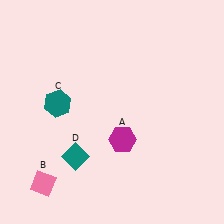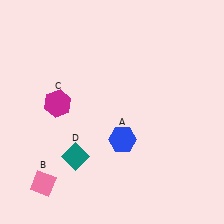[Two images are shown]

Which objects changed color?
A changed from magenta to blue. C changed from teal to magenta.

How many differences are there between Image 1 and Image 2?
There are 2 differences between the two images.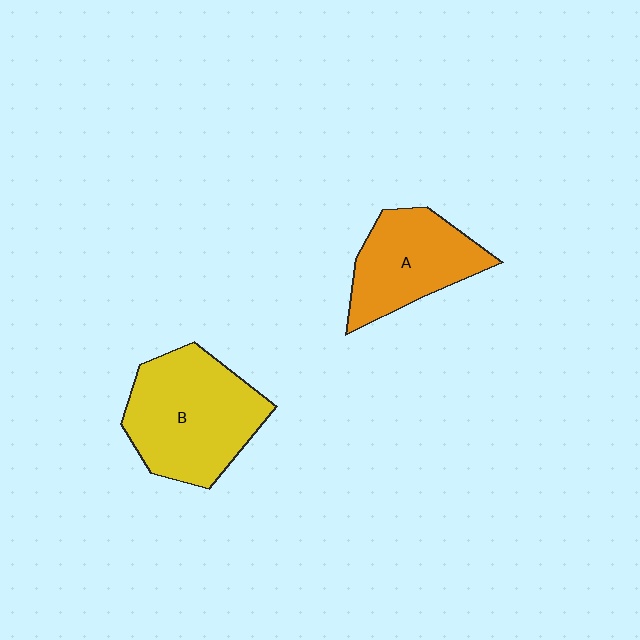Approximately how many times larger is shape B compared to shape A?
Approximately 1.4 times.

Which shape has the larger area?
Shape B (yellow).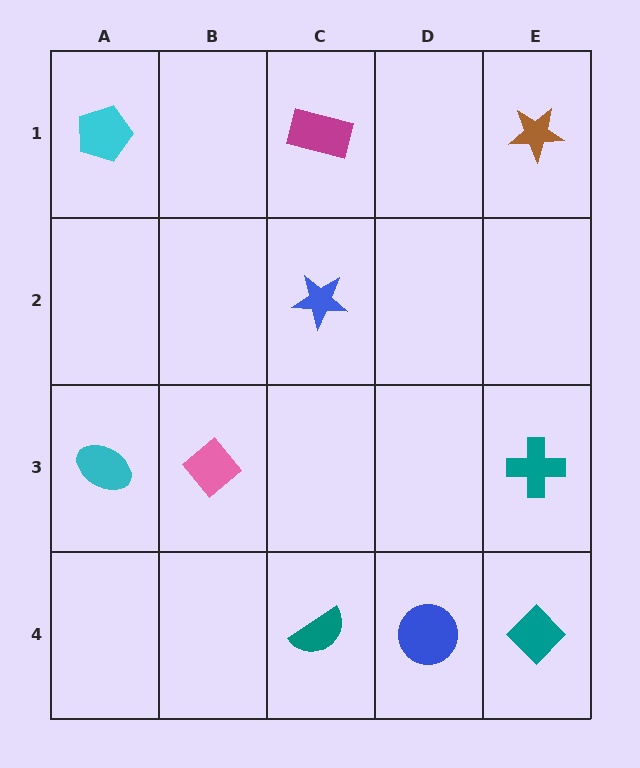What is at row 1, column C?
A magenta rectangle.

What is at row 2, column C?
A blue star.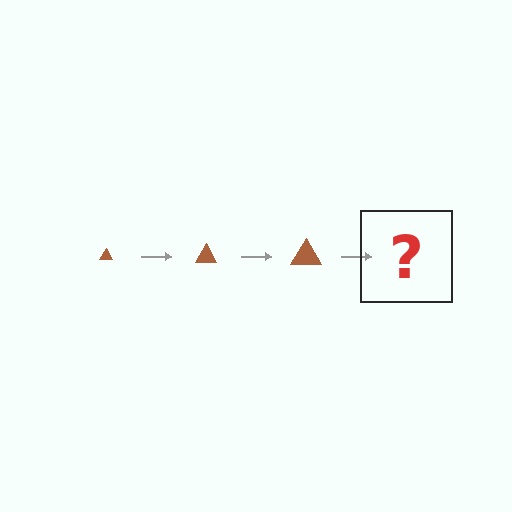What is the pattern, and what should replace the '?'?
The pattern is that the triangle gets progressively larger each step. The '?' should be a brown triangle, larger than the previous one.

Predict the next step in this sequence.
The next step is a brown triangle, larger than the previous one.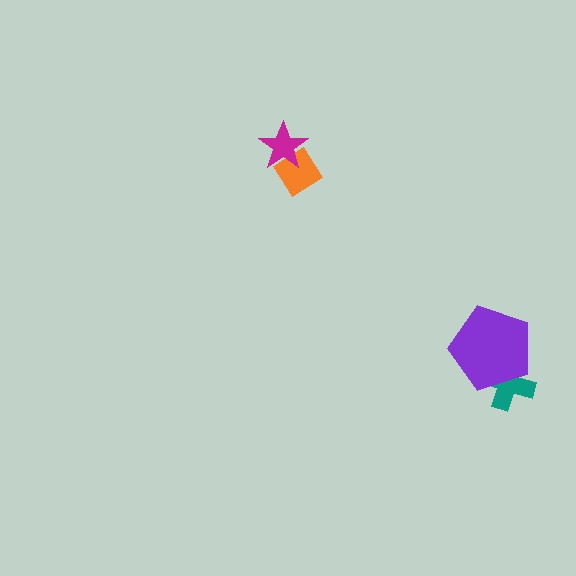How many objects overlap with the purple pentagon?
1 object overlaps with the purple pentagon.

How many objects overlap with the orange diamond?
1 object overlaps with the orange diamond.